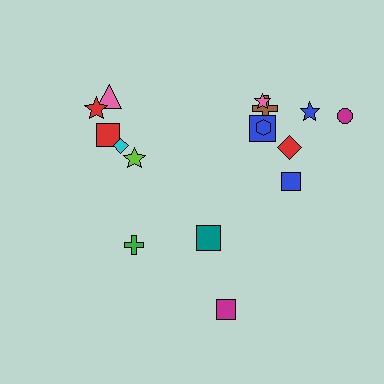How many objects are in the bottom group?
There are 3 objects.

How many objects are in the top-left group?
There are 5 objects.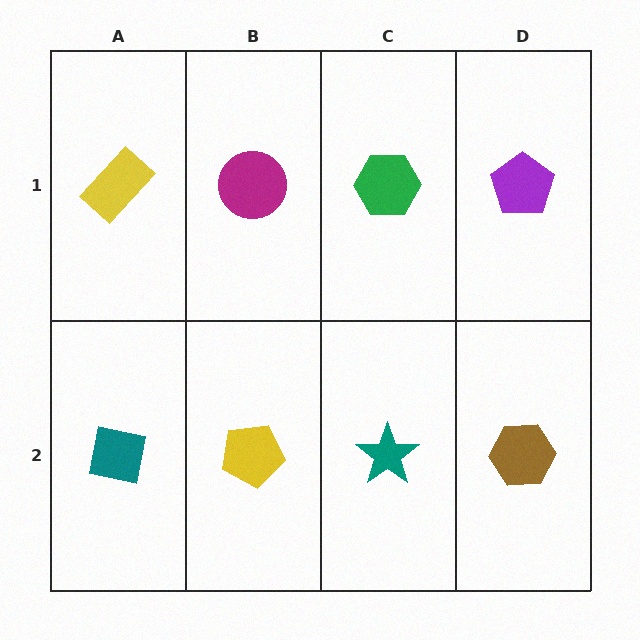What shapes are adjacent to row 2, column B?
A magenta circle (row 1, column B), a teal square (row 2, column A), a teal star (row 2, column C).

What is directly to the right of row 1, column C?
A purple pentagon.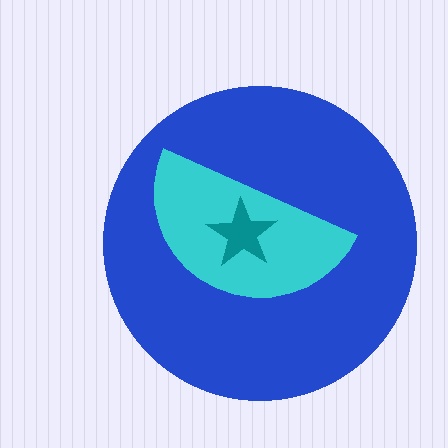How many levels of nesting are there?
3.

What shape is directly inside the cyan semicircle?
The teal star.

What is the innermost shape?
The teal star.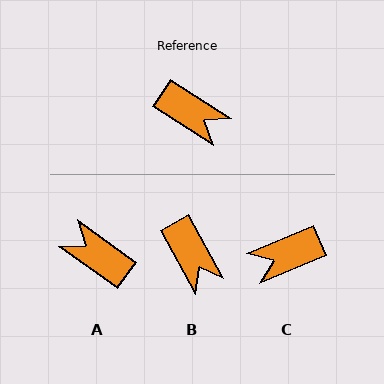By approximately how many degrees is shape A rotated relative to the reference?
Approximately 177 degrees counter-clockwise.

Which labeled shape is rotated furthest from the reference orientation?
A, about 177 degrees away.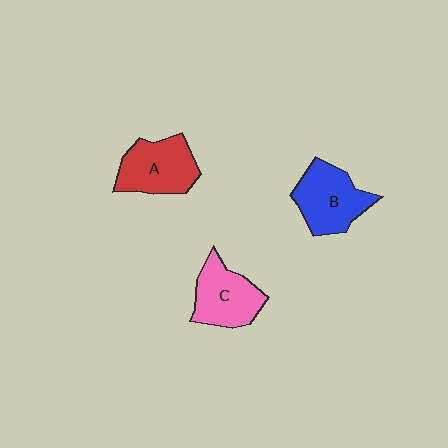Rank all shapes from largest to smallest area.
From largest to smallest: B (blue), A (red), C (pink).